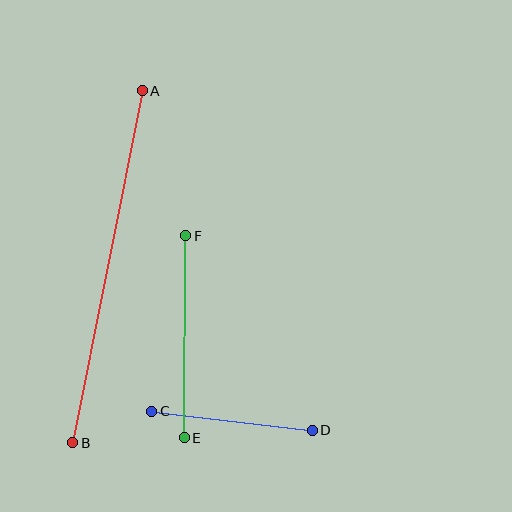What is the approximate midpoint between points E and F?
The midpoint is at approximately (185, 337) pixels.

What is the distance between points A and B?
The distance is approximately 359 pixels.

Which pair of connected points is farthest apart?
Points A and B are farthest apart.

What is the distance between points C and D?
The distance is approximately 162 pixels.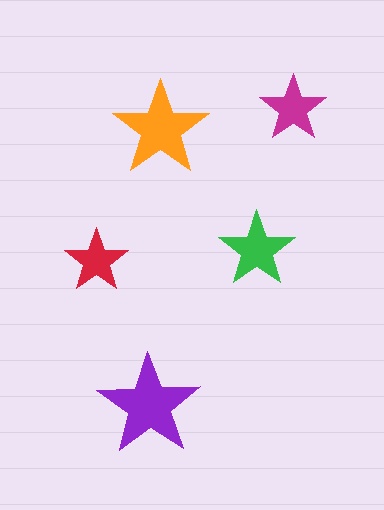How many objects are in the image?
There are 5 objects in the image.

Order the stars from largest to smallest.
the purple one, the orange one, the green one, the magenta one, the red one.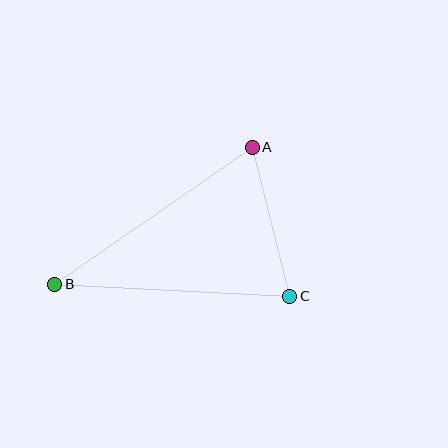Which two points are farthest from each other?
Points A and B are farthest from each other.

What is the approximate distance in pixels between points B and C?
The distance between B and C is approximately 235 pixels.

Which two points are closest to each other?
Points A and C are closest to each other.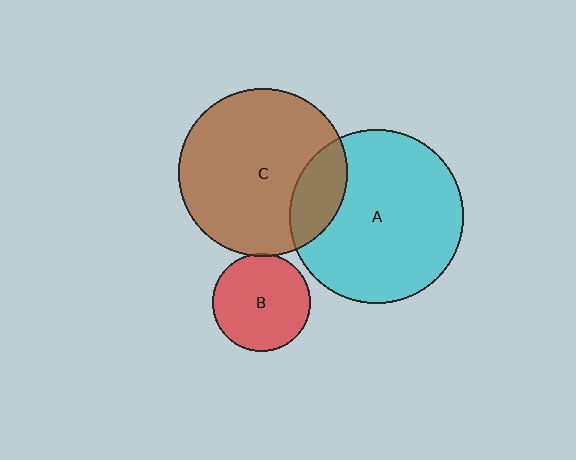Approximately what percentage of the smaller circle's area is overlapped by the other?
Approximately 5%.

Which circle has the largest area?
Circle A (cyan).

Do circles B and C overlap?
Yes.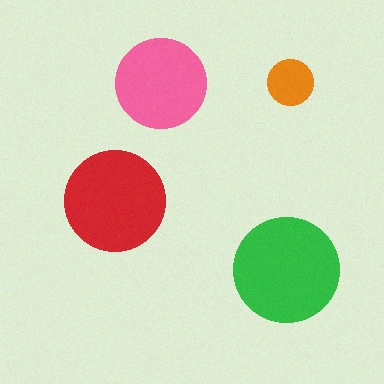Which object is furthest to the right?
The orange circle is rightmost.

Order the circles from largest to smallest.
the green one, the red one, the pink one, the orange one.